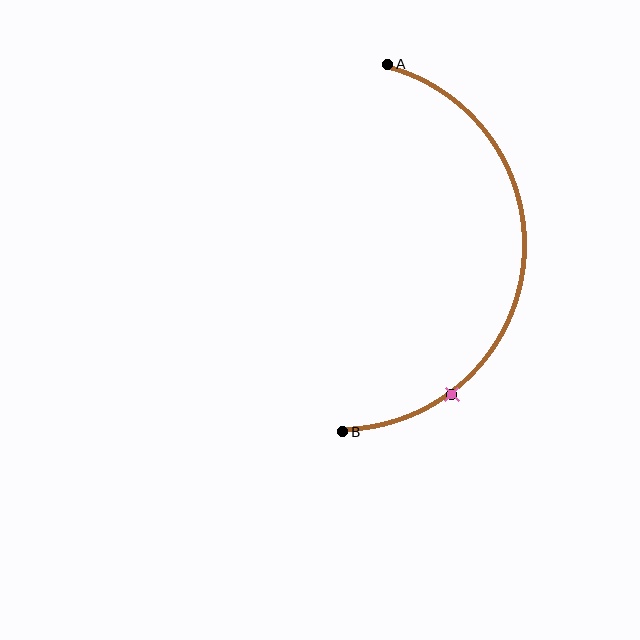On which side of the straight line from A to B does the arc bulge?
The arc bulges to the right of the straight line connecting A and B.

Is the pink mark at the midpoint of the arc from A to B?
No. The pink mark lies on the arc but is closer to endpoint B. The arc midpoint would be at the point on the curve equidistant along the arc from both A and B.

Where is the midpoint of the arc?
The arc midpoint is the point on the curve farthest from the straight line joining A and B. It sits to the right of that line.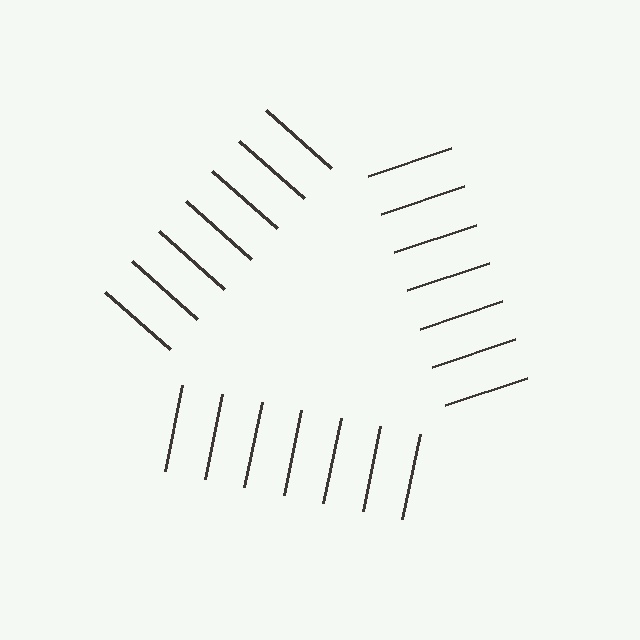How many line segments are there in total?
21 — 7 along each of the 3 edges.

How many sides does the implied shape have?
3 sides — the line-ends trace a triangle.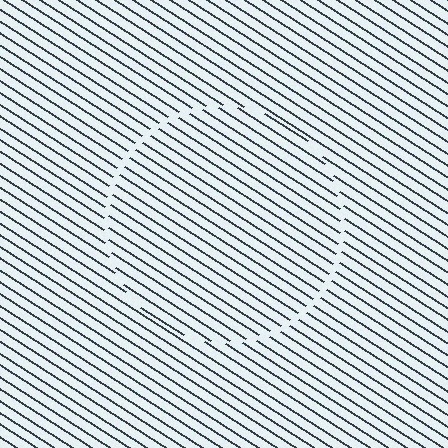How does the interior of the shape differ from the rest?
The interior of the shape contains the same grating, shifted by half a period — the contour is defined by the phase discontinuity where line-ends from the inner and outer gratings abut.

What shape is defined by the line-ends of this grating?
An illusory circle. The interior of the shape contains the same grating, shifted by half a period — the contour is defined by the phase discontinuity where line-ends from the inner and outer gratings abut.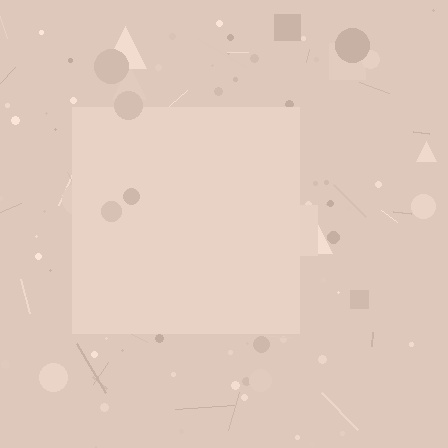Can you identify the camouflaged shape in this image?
The camouflaged shape is a square.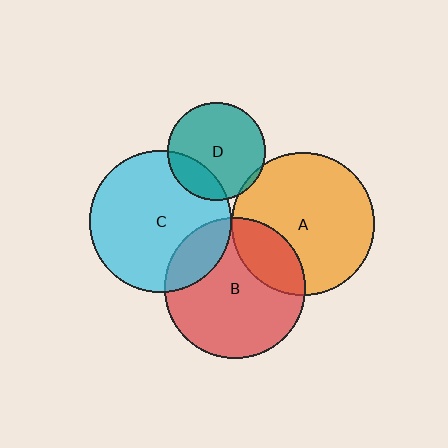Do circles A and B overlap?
Yes.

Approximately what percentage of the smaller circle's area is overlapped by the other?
Approximately 25%.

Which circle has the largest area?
Circle A (orange).